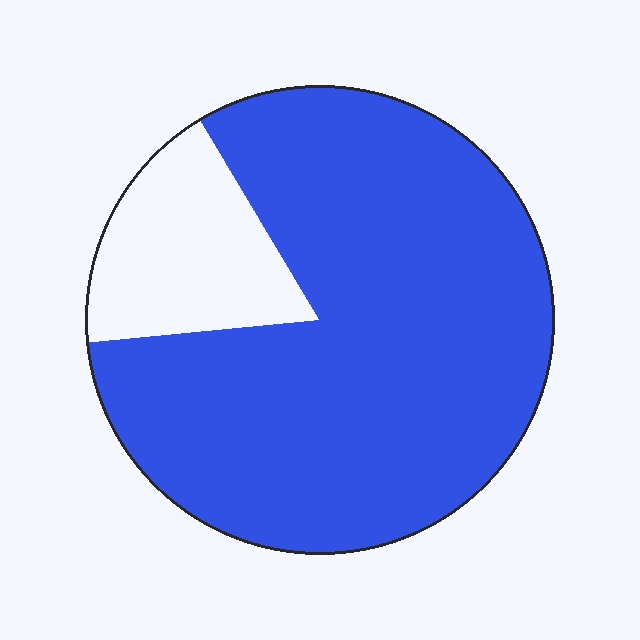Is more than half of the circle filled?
Yes.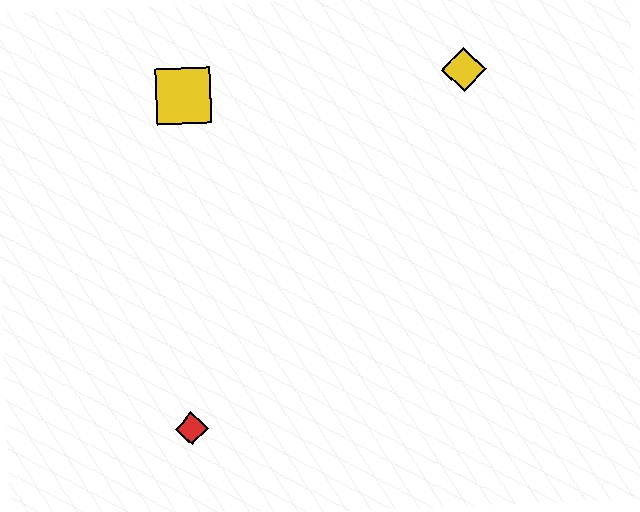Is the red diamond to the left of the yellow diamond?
Yes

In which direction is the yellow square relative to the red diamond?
The yellow square is above the red diamond.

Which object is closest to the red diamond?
The yellow square is closest to the red diamond.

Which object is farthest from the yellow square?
The red diamond is farthest from the yellow square.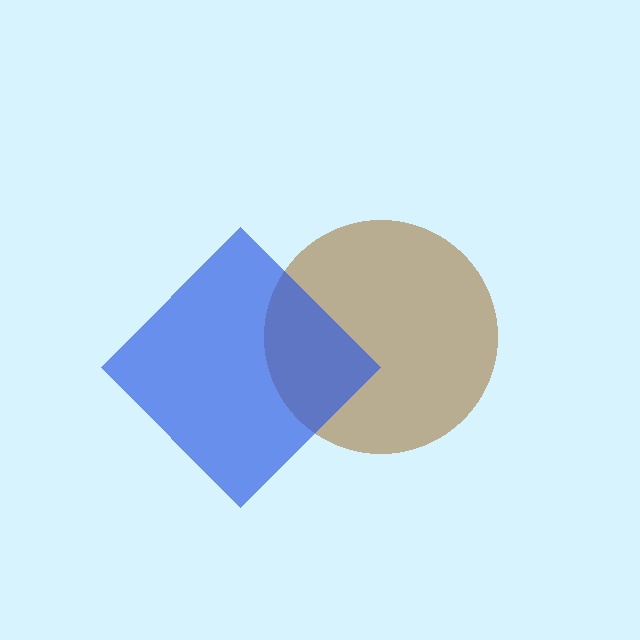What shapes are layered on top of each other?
The layered shapes are: a brown circle, a blue diamond.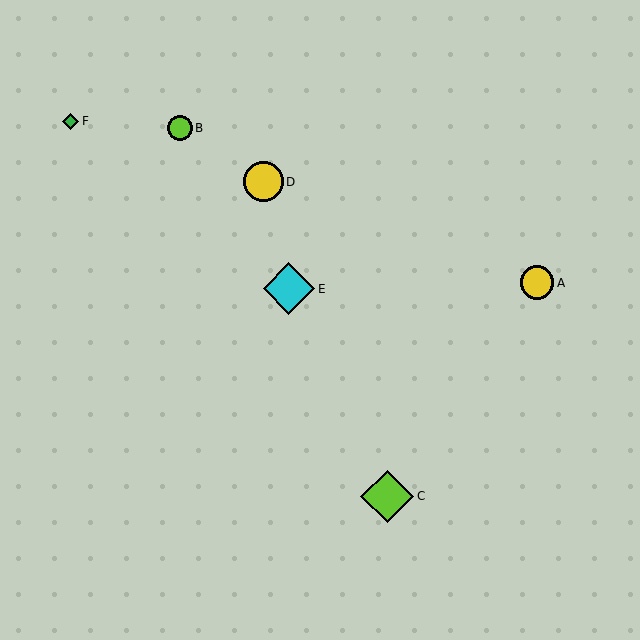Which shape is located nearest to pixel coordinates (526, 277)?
The yellow circle (labeled A) at (537, 283) is nearest to that location.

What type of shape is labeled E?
Shape E is a cyan diamond.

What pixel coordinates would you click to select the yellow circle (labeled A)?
Click at (537, 283) to select the yellow circle A.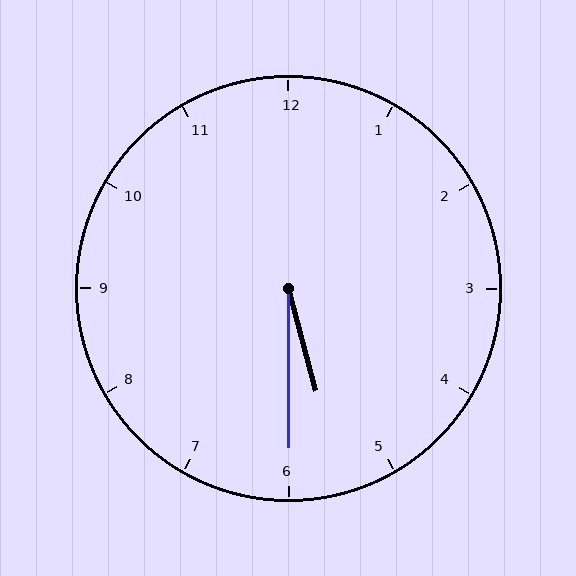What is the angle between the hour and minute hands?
Approximately 15 degrees.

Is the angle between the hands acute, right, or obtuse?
It is acute.